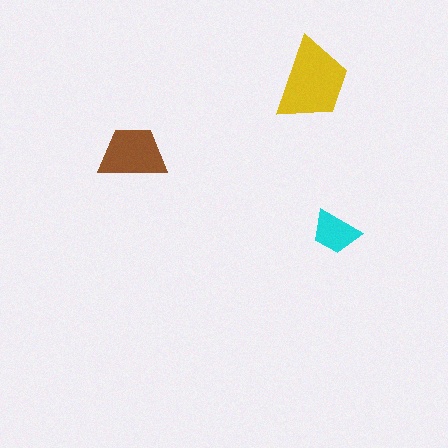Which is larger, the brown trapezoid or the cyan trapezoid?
The brown one.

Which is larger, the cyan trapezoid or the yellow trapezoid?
The yellow one.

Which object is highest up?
The yellow trapezoid is topmost.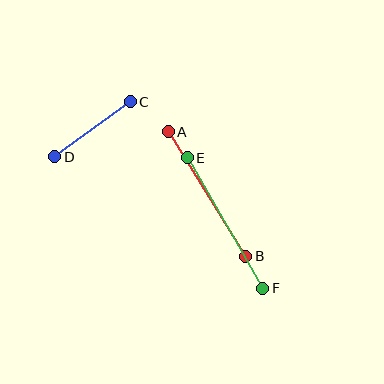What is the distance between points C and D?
The distance is approximately 94 pixels.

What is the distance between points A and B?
The distance is approximately 147 pixels.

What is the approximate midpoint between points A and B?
The midpoint is at approximately (207, 194) pixels.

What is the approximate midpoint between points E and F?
The midpoint is at approximately (225, 223) pixels.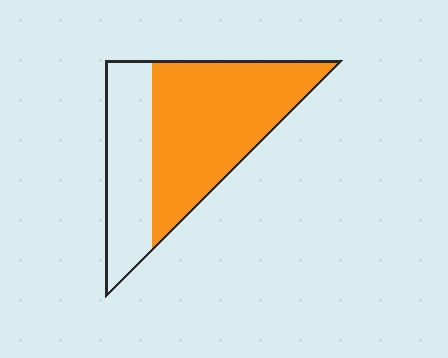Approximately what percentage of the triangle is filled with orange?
Approximately 65%.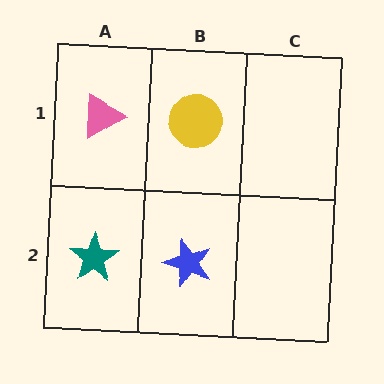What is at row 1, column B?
A yellow circle.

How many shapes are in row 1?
2 shapes.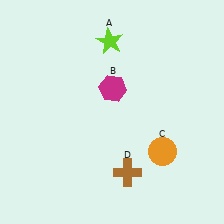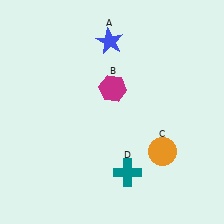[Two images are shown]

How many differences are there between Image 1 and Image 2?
There are 2 differences between the two images.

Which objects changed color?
A changed from lime to blue. D changed from brown to teal.